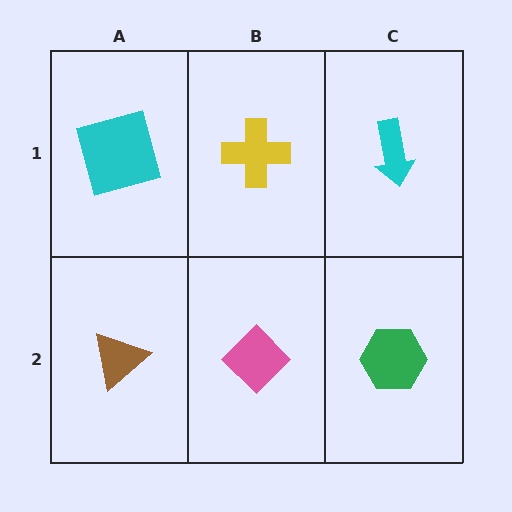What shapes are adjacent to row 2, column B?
A yellow cross (row 1, column B), a brown triangle (row 2, column A), a green hexagon (row 2, column C).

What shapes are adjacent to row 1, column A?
A brown triangle (row 2, column A), a yellow cross (row 1, column B).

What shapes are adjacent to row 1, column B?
A pink diamond (row 2, column B), a cyan square (row 1, column A), a cyan arrow (row 1, column C).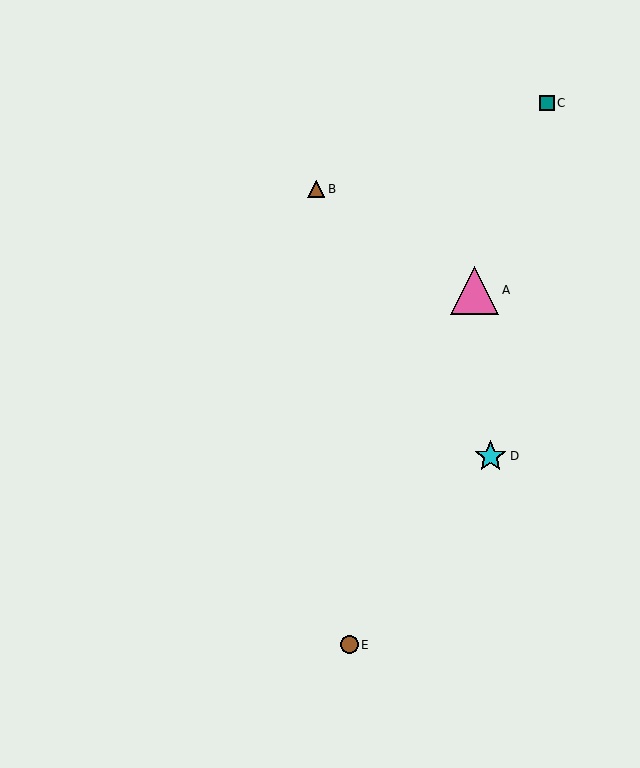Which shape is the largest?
The pink triangle (labeled A) is the largest.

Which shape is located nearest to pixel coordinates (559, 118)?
The teal square (labeled C) at (547, 103) is nearest to that location.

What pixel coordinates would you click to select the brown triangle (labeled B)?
Click at (316, 189) to select the brown triangle B.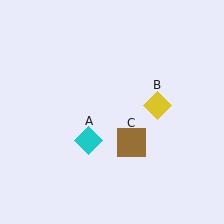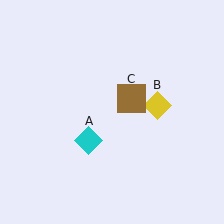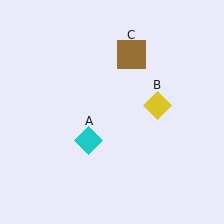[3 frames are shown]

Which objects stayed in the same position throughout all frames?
Cyan diamond (object A) and yellow diamond (object B) remained stationary.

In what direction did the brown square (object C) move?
The brown square (object C) moved up.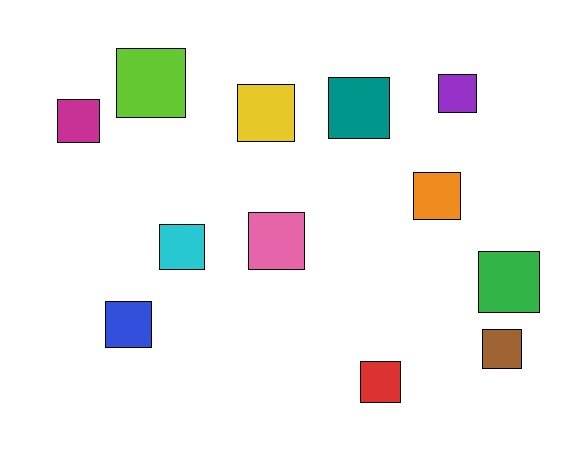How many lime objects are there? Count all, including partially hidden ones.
There is 1 lime object.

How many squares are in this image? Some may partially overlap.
There are 12 squares.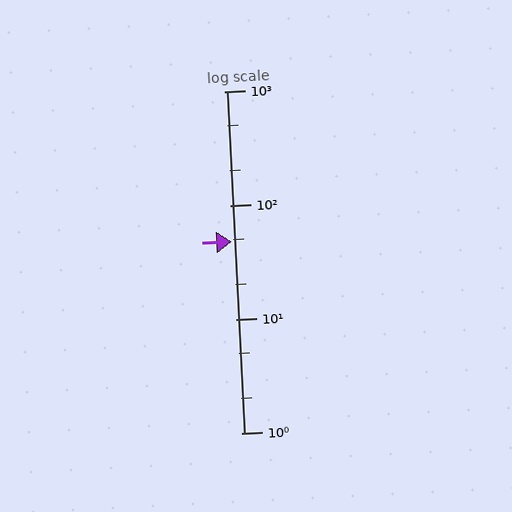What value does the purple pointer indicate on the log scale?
The pointer indicates approximately 48.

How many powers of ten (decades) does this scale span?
The scale spans 3 decades, from 1 to 1000.